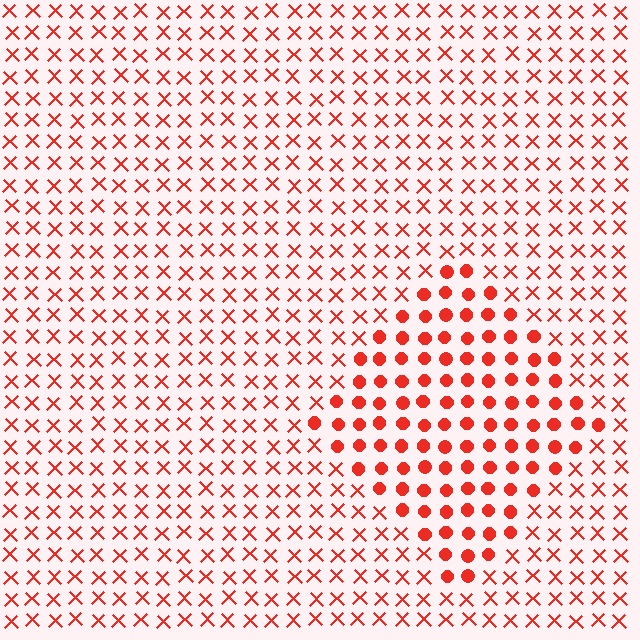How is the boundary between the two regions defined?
The boundary is defined by a change in element shape: circles inside vs. X marks outside. All elements share the same color and spacing.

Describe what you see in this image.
The image is filled with small red elements arranged in a uniform grid. A diamond-shaped region contains circles, while the surrounding area contains X marks. The boundary is defined purely by the change in element shape.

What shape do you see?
I see a diamond.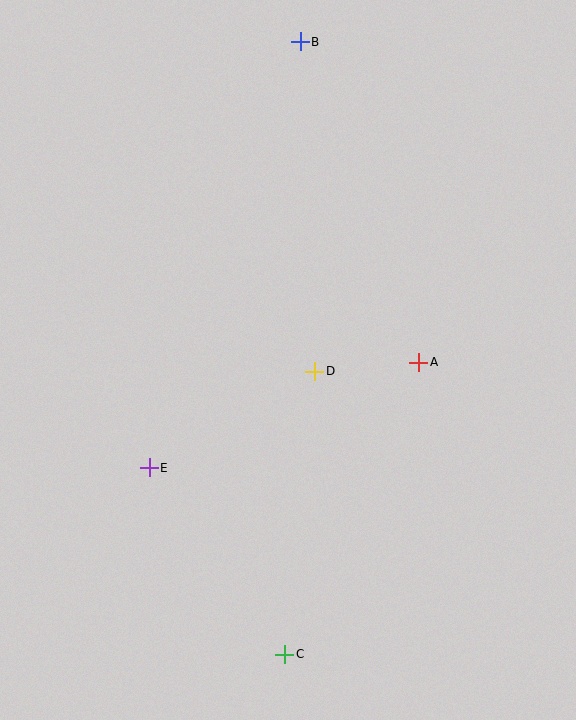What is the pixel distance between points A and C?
The distance between A and C is 321 pixels.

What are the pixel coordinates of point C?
Point C is at (285, 654).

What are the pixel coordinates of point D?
Point D is at (315, 371).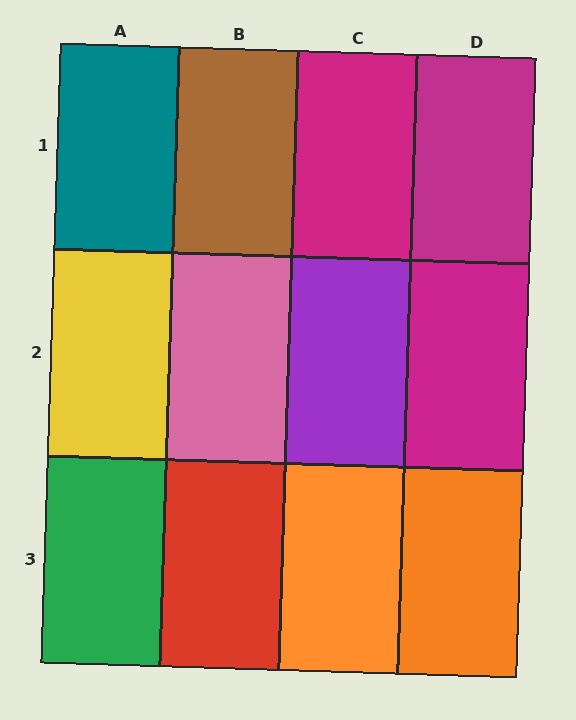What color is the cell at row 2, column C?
Purple.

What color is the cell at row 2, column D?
Magenta.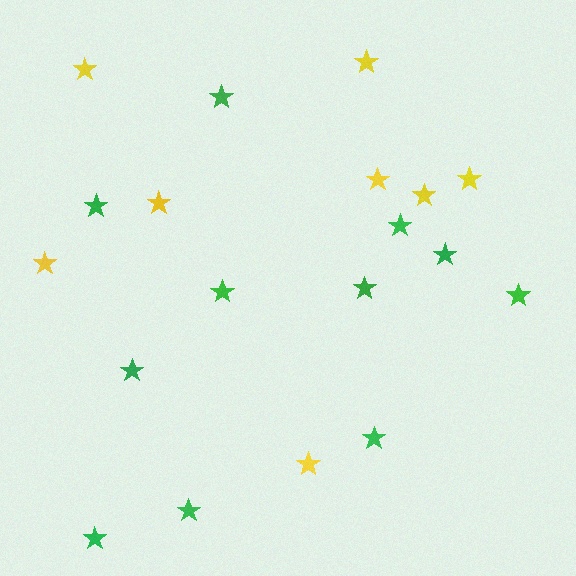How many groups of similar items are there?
There are 2 groups: one group of yellow stars (8) and one group of green stars (11).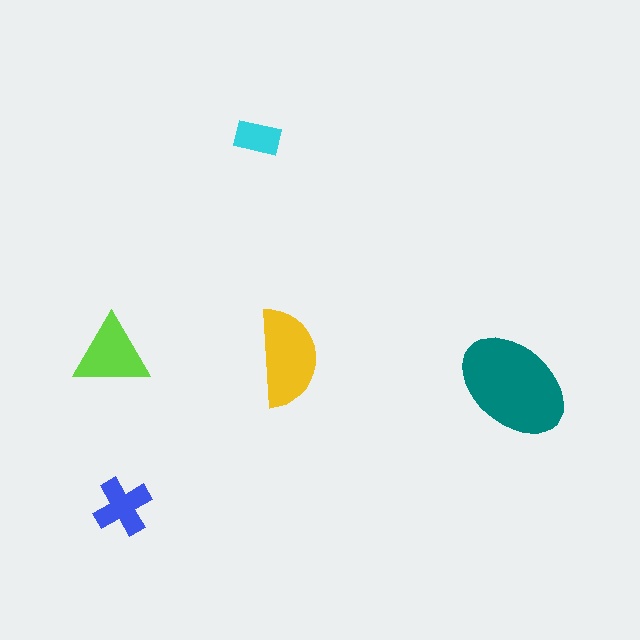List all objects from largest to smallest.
The teal ellipse, the yellow semicircle, the lime triangle, the blue cross, the cyan rectangle.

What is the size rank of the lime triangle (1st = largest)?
3rd.